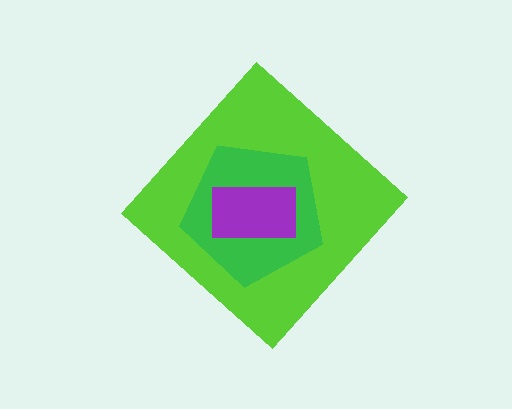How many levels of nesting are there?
3.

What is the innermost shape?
The purple rectangle.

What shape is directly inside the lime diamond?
The green pentagon.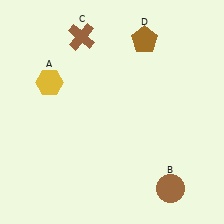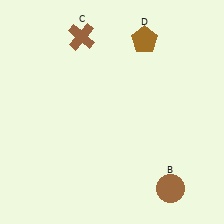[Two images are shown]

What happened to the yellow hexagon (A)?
The yellow hexagon (A) was removed in Image 2. It was in the top-left area of Image 1.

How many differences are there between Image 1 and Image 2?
There is 1 difference between the two images.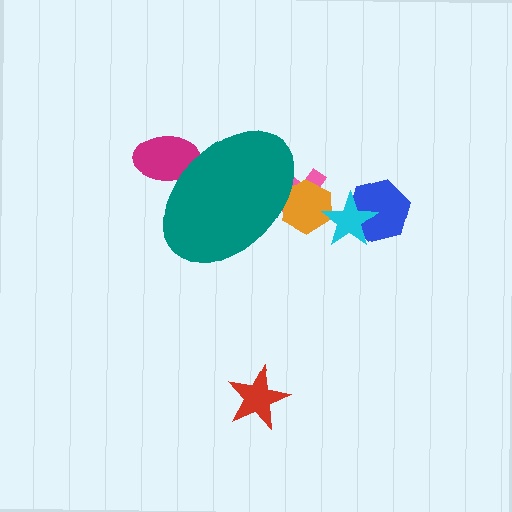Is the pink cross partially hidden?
Yes, the pink cross is partially hidden behind the teal ellipse.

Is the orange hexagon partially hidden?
Yes, the orange hexagon is partially hidden behind the teal ellipse.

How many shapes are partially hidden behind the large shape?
3 shapes are partially hidden.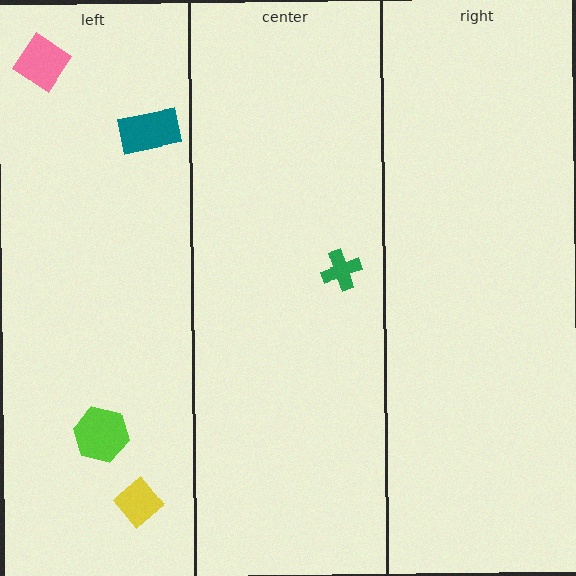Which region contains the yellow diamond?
The left region.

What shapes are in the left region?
The yellow diamond, the lime hexagon, the pink diamond, the teal rectangle.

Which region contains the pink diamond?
The left region.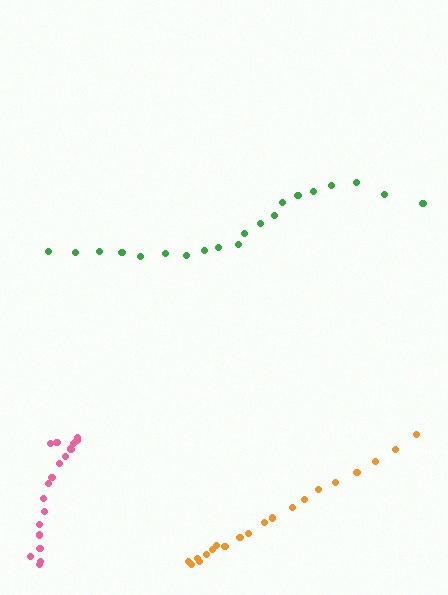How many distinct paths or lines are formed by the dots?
There are 3 distinct paths.